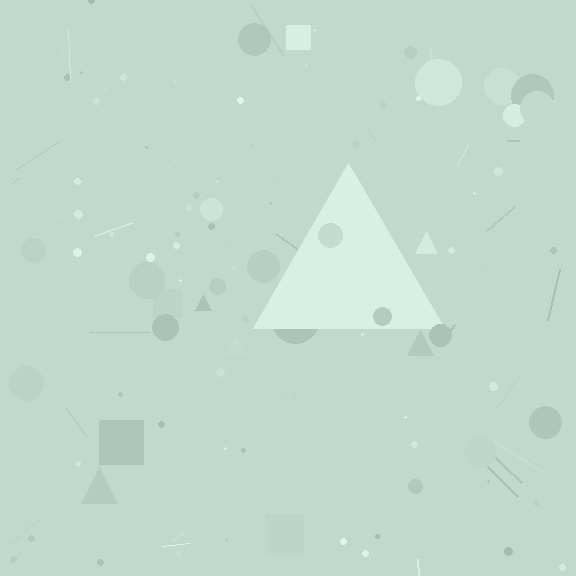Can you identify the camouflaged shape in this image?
The camouflaged shape is a triangle.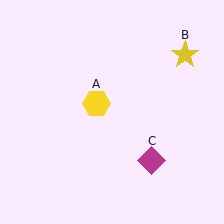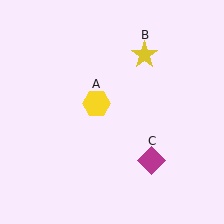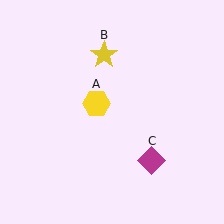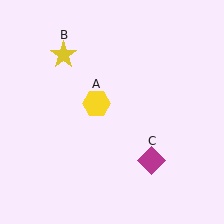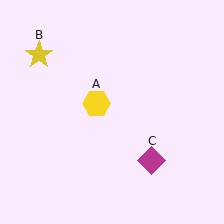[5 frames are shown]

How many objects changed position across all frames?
1 object changed position: yellow star (object B).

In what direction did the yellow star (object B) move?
The yellow star (object B) moved left.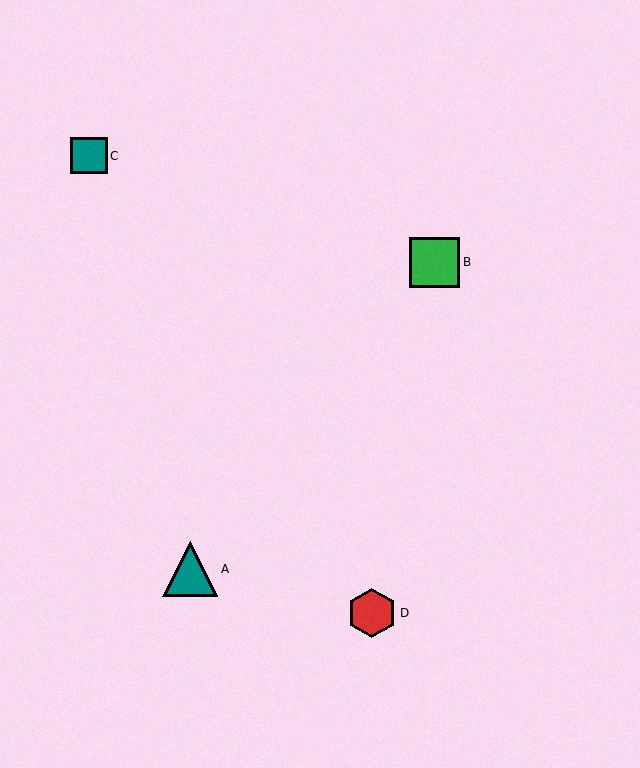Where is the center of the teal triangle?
The center of the teal triangle is at (190, 569).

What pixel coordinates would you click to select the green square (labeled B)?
Click at (434, 262) to select the green square B.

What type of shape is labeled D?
Shape D is a red hexagon.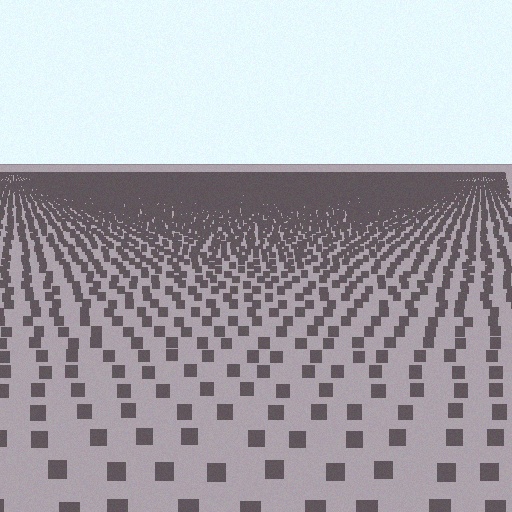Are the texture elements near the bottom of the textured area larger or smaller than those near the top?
Larger. Near the bottom, elements are closer to the viewer and appear at a bigger on-screen size.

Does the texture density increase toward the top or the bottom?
Density increases toward the top.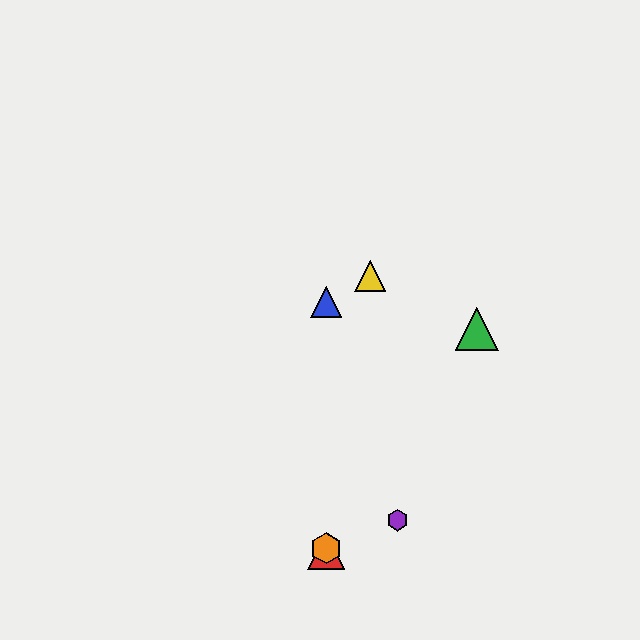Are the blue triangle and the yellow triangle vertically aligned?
No, the blue triangle is at x≈326 and the yellow triangle is at x≈370.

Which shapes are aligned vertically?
The red triangle, the blue triangle, the orange hexagon are aligned vertically.